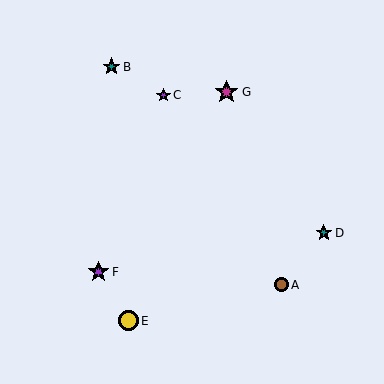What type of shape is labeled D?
Shape D is a teal star.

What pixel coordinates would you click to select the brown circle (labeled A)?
Click at (281, 285) to select the brown circle A.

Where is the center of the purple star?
The center of the purple star is at (163, 95).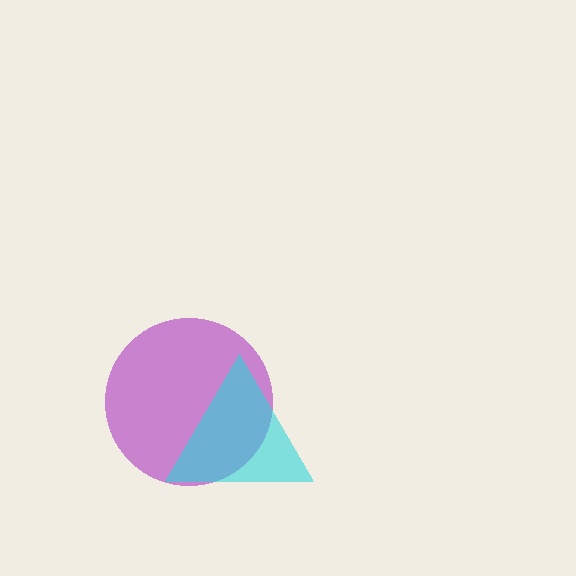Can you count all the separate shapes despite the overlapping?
Yes, there are 2 separate shapes.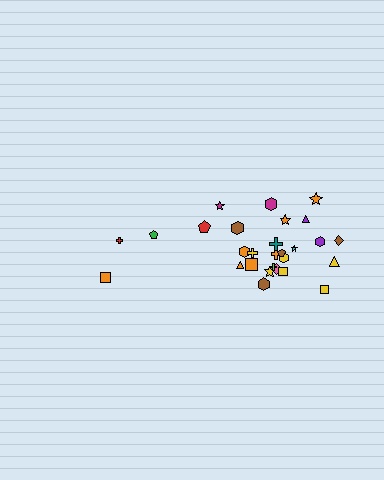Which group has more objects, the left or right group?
The right group.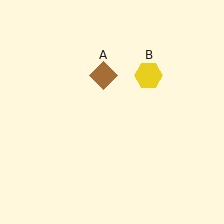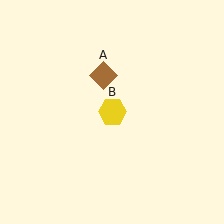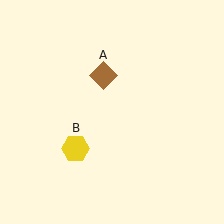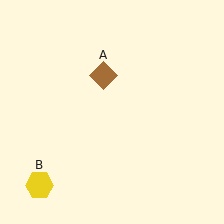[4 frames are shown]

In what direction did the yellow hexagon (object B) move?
The yellow hexagon (object B) moved down and to the left.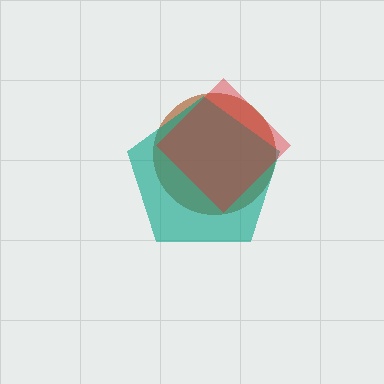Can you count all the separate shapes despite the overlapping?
Yes, there are 3 separate shapes.